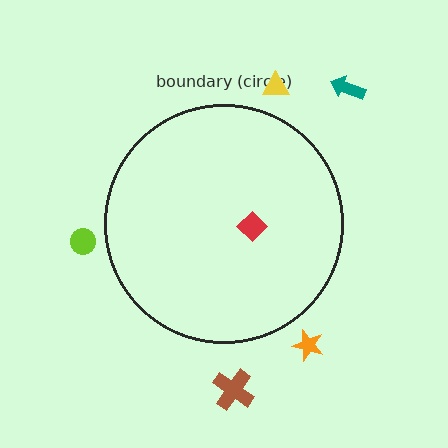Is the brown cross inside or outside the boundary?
Outside.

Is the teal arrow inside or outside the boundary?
Outside.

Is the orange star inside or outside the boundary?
Outside.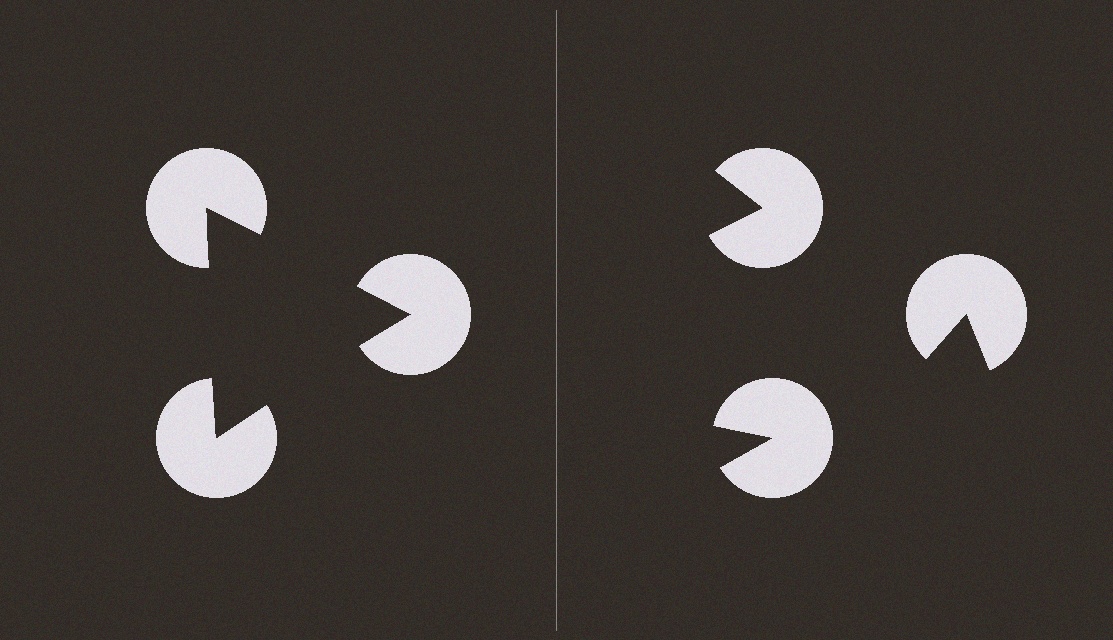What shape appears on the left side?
An illusory triangle.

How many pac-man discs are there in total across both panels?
6 — 3 on each side.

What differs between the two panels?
The pac-man discs are positioned identically on both sides; only the wedge orientations differ. On the left they align to a triangle; on the right they are misaligned.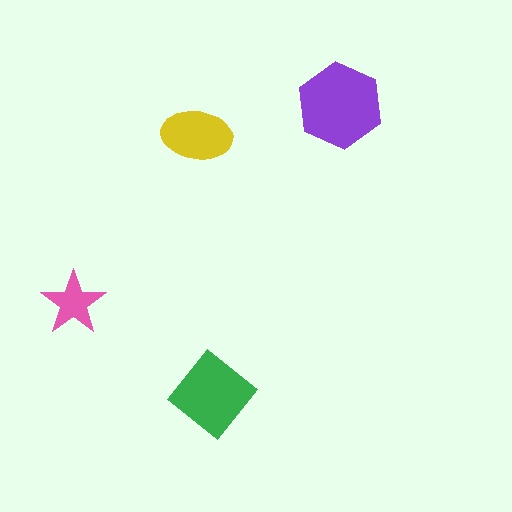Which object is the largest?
The purple hexagon.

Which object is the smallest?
The pink star.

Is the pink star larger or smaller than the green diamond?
Smaller.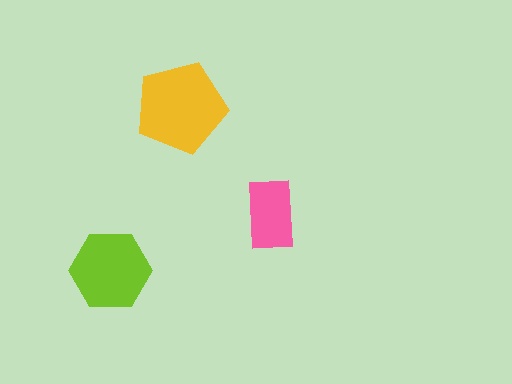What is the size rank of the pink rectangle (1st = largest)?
3rd.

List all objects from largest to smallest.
The yellow pentagon, the lime hexagon, the pink rectangle.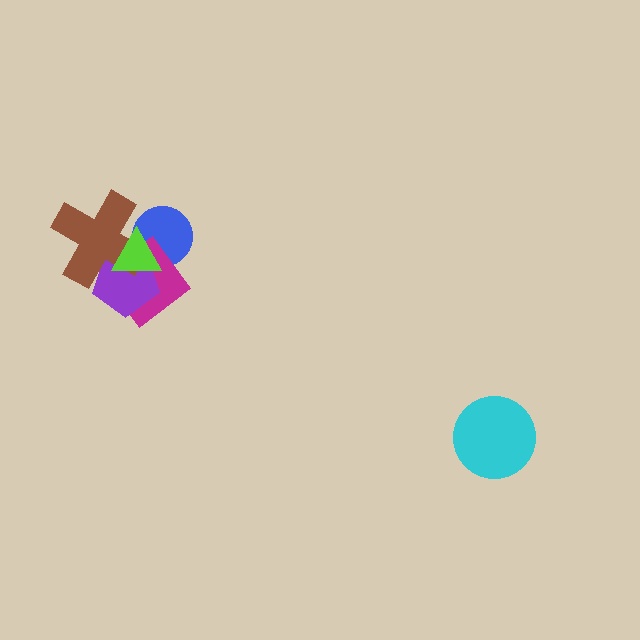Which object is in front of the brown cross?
The lime triangle is in front of the brown cross.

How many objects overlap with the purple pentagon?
3 objects overlap with the purple pentagon.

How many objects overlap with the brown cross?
4 objects overlap with the brown cross.